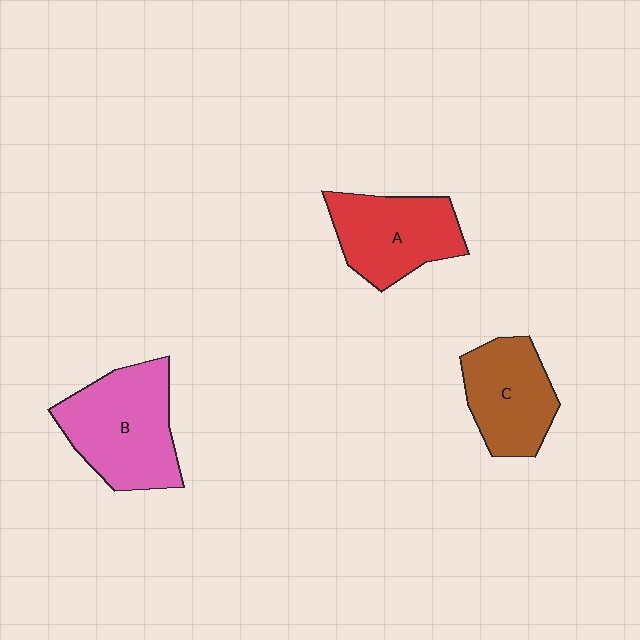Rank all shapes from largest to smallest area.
From largest to smallest: B (pink), A (red), C (brown).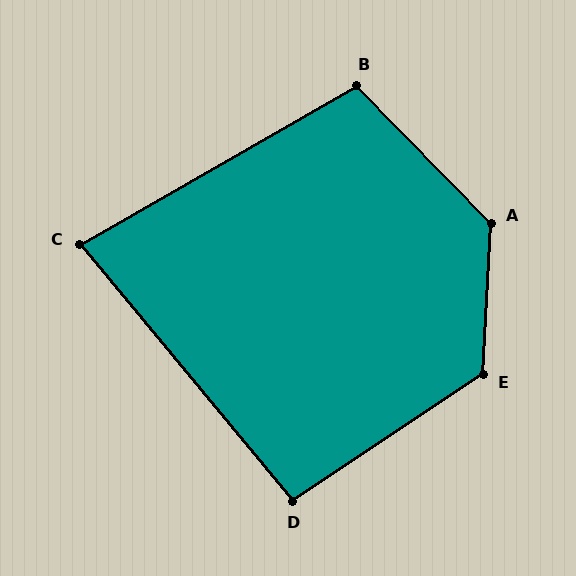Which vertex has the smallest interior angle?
C, at approximately 80 degrees.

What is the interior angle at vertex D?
Approximately 96 degrees (obtuse).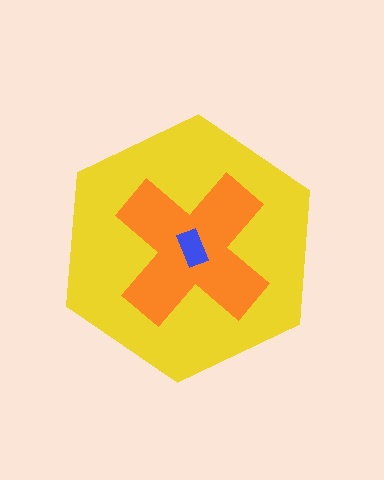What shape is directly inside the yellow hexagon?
The orange cross.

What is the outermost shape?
The yellow hexagon.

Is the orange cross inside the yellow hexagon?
Yes.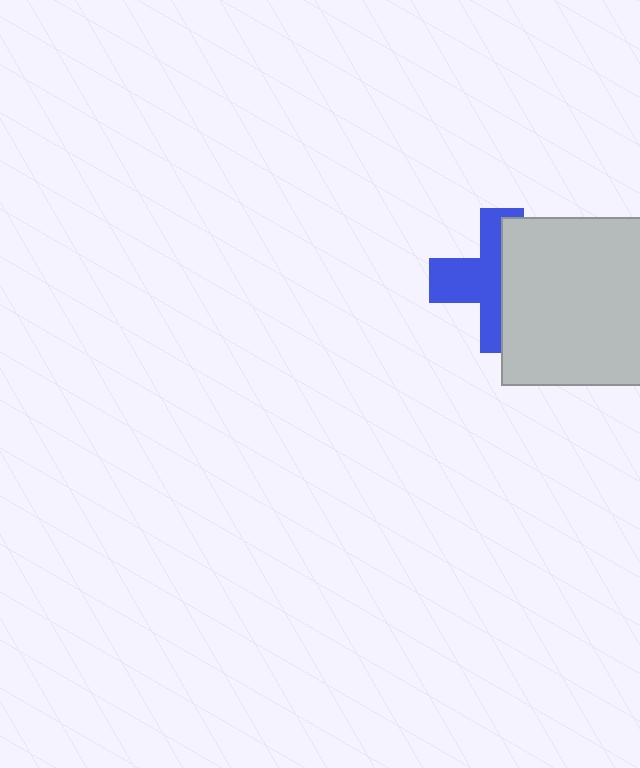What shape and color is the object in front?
The object in front is a light gray square.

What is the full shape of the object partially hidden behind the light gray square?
The partially hidden object is a blue cross.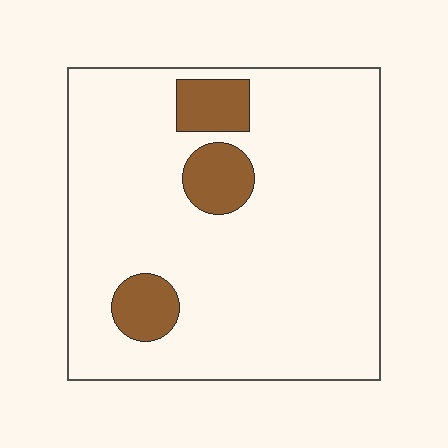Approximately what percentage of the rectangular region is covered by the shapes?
Approximately 10%.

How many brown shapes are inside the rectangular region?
3.